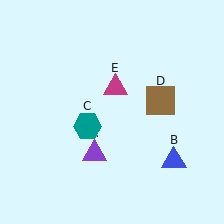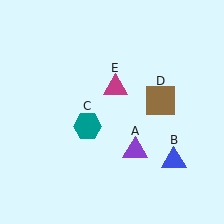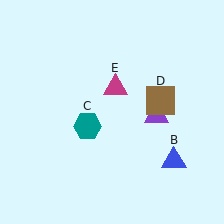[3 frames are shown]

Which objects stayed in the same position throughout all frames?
Blue triangle (object B) and teal hexagon (object C) and brown square (object D) and magenta triangle (object E) remained stationary.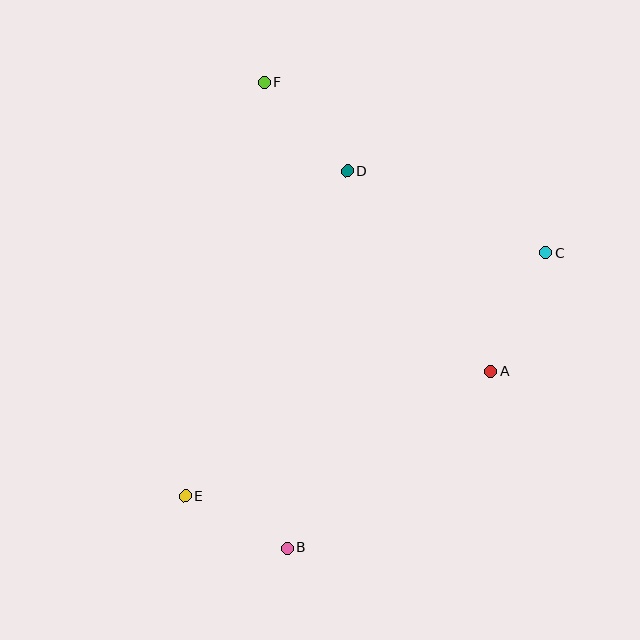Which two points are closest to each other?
Points B and E are closest to each other.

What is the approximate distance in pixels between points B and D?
The distance between B and D is approximately 382 pixels.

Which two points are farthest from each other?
Points B and F are farthest from each other.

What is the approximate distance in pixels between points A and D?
The distance between A and D is approximately 246 pixels.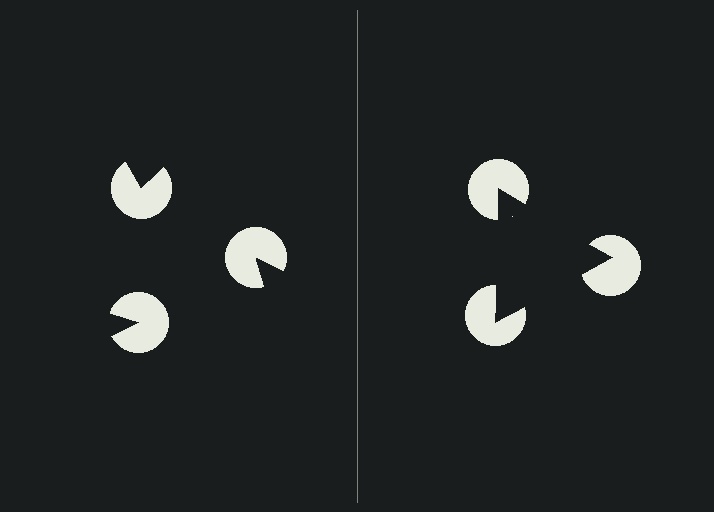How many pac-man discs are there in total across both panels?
6 — 3 on each side.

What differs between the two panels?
The pac-man discs are positioned identically on both sides; only the wedge orientations differ. On the right they align to a triangle; on the left they are misaligned.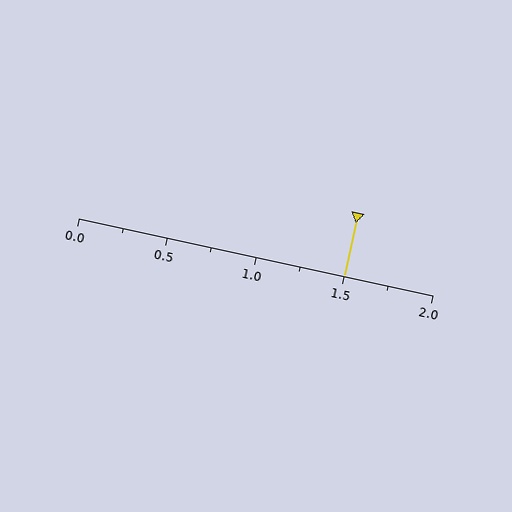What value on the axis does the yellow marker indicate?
The marker indicates approximately 1.5.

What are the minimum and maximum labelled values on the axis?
The axis runs from 0.0 to 2.0.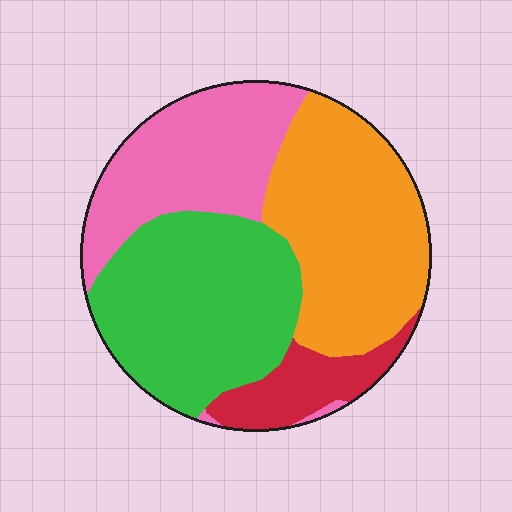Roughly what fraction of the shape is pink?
Pink covers 25% of the shape.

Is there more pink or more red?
Pink.